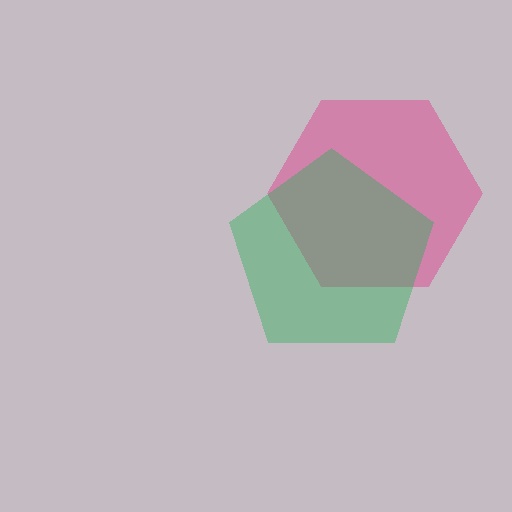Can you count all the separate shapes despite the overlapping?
Yes, there are 2 separate shapes.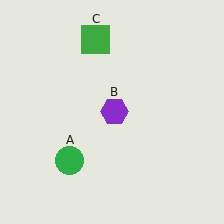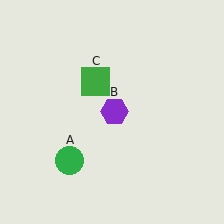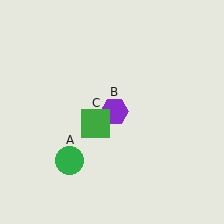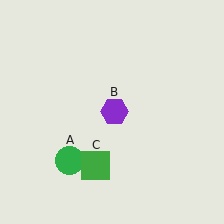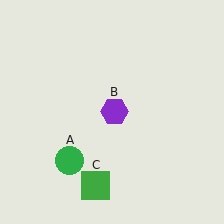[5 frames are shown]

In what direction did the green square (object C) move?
The green square (object C) moved down.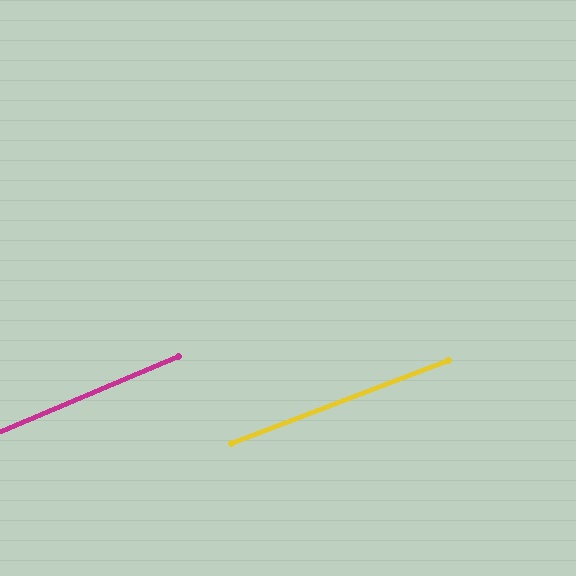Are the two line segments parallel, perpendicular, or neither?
Parallel — their directions differ by only 1.9°.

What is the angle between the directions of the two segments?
Approximately 2 degrees.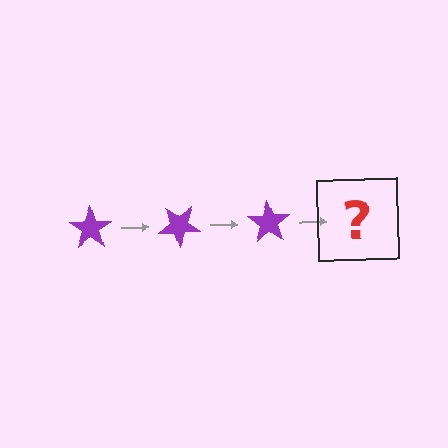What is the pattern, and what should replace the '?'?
The pattern is that the star rotates 35 degrees each step. The '?' should be a purple star rotated 105 degrees.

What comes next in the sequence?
The next element should be a purple star rotated 105 degrees.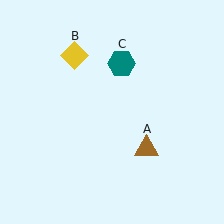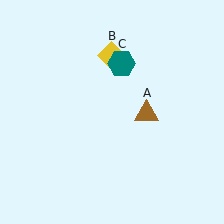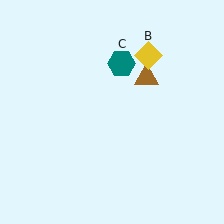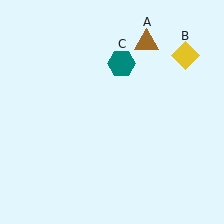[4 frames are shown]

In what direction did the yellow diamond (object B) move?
The yellow diamond (object B) moved right.